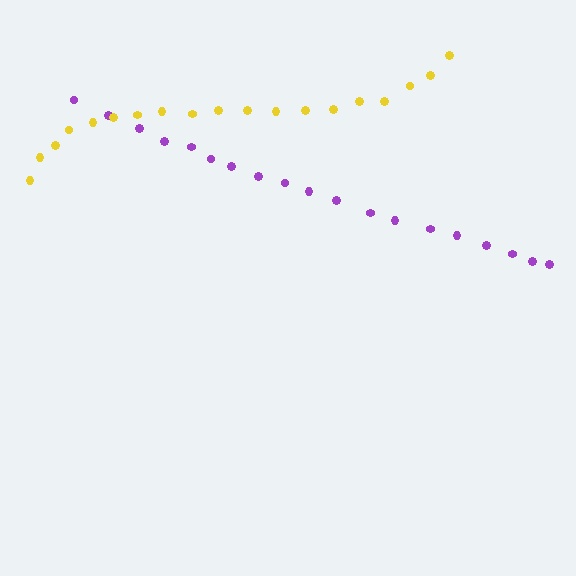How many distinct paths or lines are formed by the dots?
There are 2 distinct paths.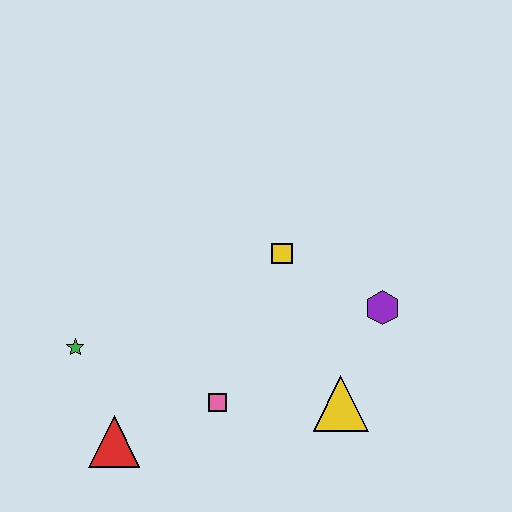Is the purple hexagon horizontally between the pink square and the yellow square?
No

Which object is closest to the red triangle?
The green star is closest to the red triangle.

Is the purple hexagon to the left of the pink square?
No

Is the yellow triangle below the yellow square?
Yes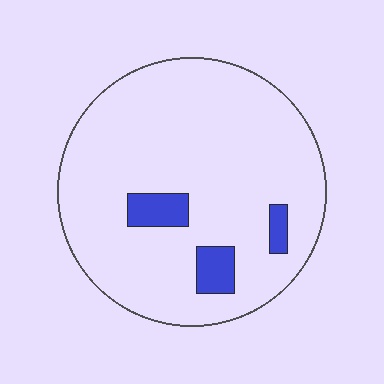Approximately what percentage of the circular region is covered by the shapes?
Approximately 10%.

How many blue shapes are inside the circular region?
3.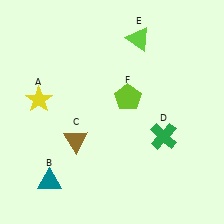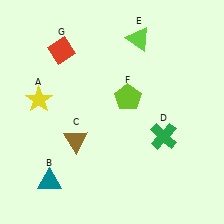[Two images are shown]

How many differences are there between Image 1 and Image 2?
There is 1 difference between the two images.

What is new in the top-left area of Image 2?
A red diamond (G) was added in the top-left area of Image 2.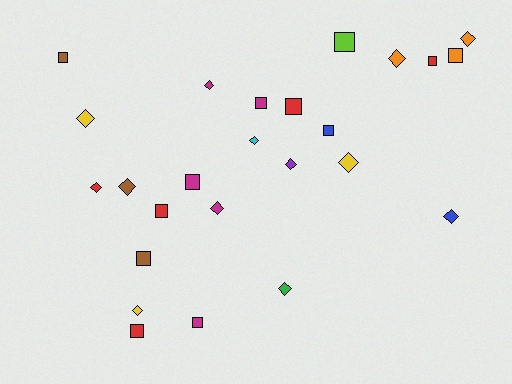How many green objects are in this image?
There is 1 green object.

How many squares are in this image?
There are 12 squares.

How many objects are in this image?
There are 25 objects.